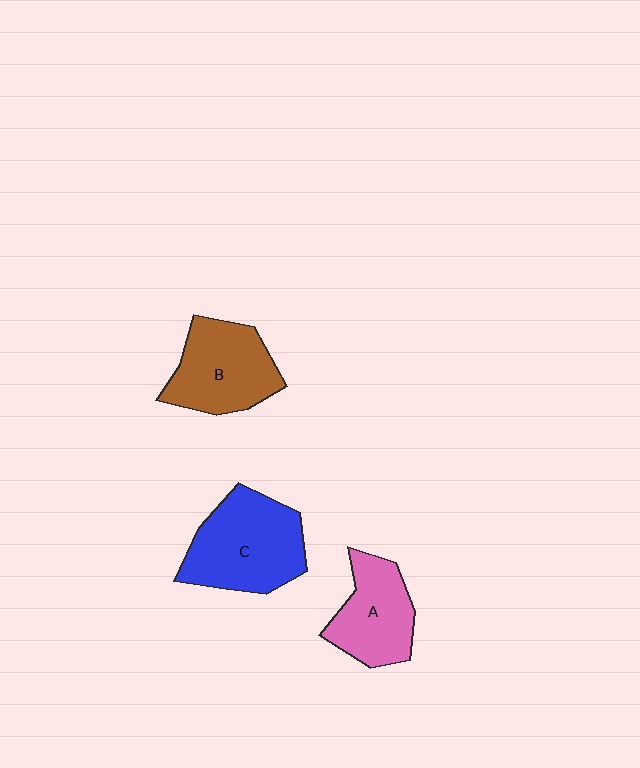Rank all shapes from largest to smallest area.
From largest to smallest: C (blue), B (brown), A (pink).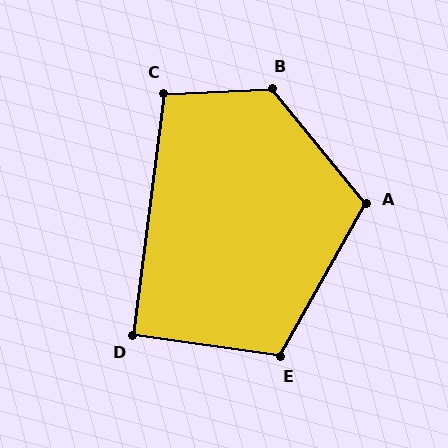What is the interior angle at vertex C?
Approximately 100 degrees (obtuse).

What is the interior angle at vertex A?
Approximately 111 degrees (obtuse).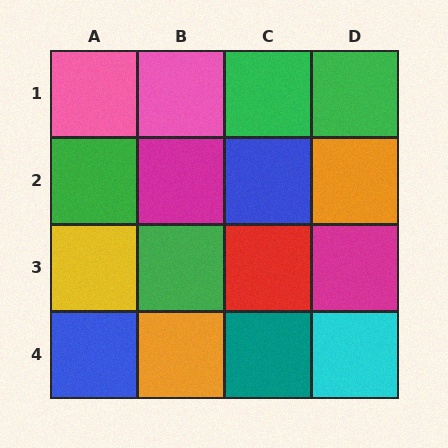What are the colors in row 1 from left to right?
Pink, pink, green, green.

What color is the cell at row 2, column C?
Blue.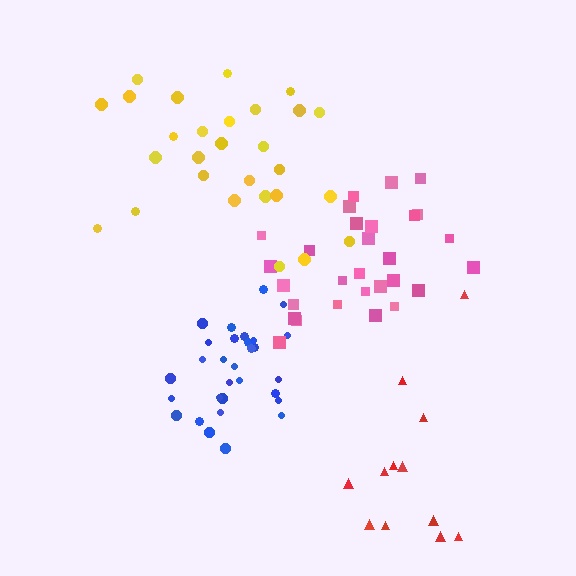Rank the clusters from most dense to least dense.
blue, pink, yellow, red.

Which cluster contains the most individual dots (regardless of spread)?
Blue (30).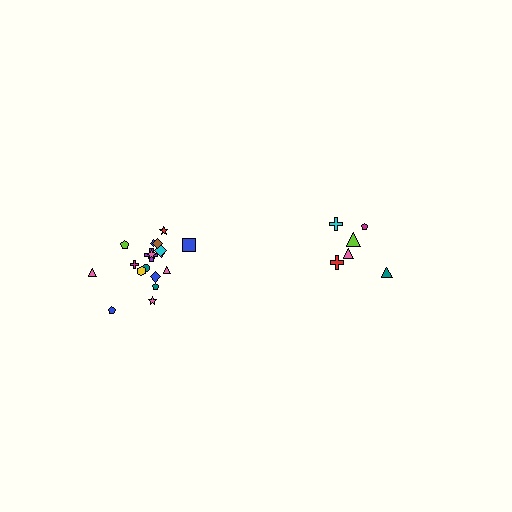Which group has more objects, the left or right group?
The left group.